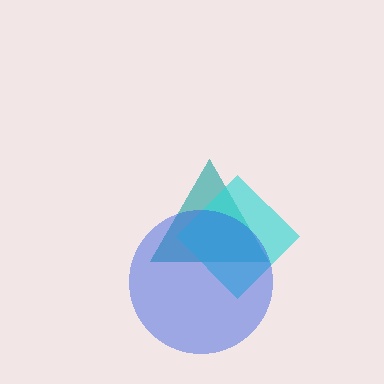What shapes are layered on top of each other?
The layered shapes are: a teal triangle, a cyan diamond, a blue circle.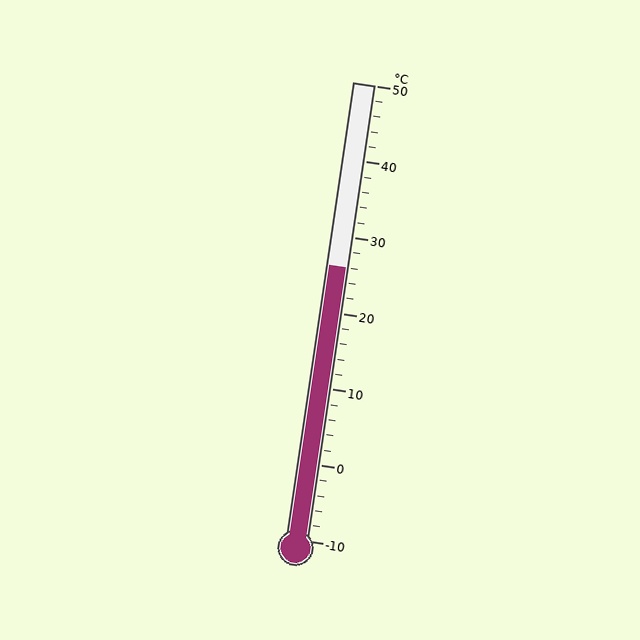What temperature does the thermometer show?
The thermometer shows approximately 26°C.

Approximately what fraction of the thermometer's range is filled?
The thermometer is filled to approximately 60% of its range.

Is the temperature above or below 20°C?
The temperature is above 20°C.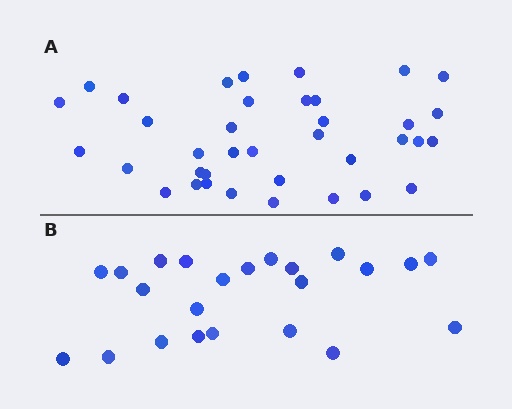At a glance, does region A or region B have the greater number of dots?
Region A (the top region) has more dots.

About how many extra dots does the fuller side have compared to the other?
Region A has approximately 15 more dots than region B.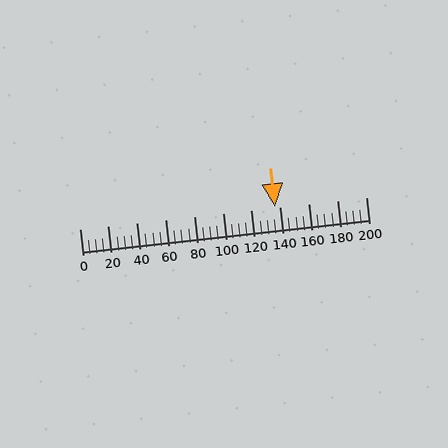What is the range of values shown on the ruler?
The ruler shows values from 0 to 200.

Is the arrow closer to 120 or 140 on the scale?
The arrow is closer to 140.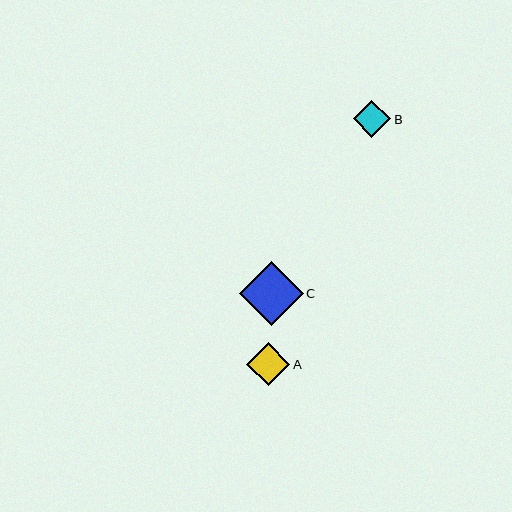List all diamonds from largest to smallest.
From largest to smallest: C, A, B.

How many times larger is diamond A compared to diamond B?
Diamond A is approximately 1.2 times the size of diamond B.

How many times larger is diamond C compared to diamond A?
Diamond C is approximately 1.5 times the size of diamond A.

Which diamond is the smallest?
Diamond B is the smallest with a size of approximately 37 pixels.